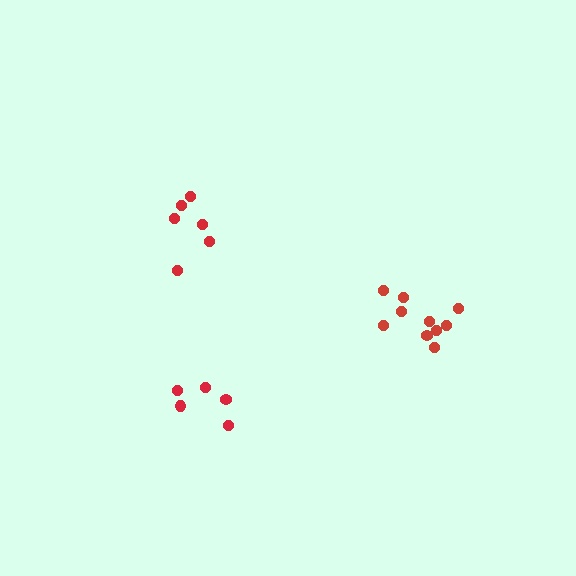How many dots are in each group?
Group 1: 6 dots, Group 2: 5 dots, Group 3: 10 dots (21 total).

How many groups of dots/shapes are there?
There are 3 groups.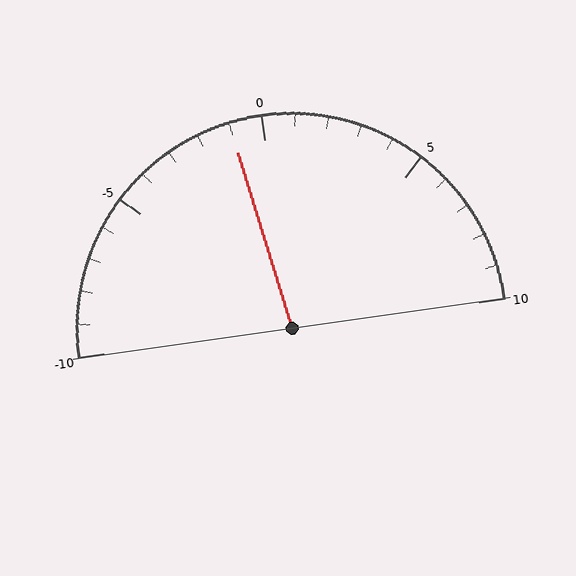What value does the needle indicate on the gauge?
The needle indicates approximately -1.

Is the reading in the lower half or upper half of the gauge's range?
The reading is in the lower half of the range (-10 to 10).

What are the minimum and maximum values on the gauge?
The gauge ranges from -10 to 10.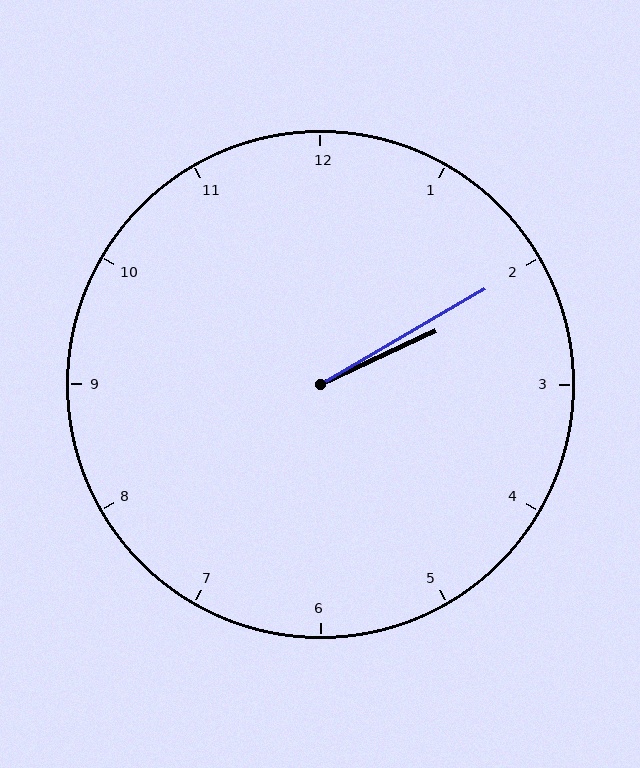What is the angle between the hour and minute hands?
Approximately 5 degrees.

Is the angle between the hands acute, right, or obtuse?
It is acute.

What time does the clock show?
2:10.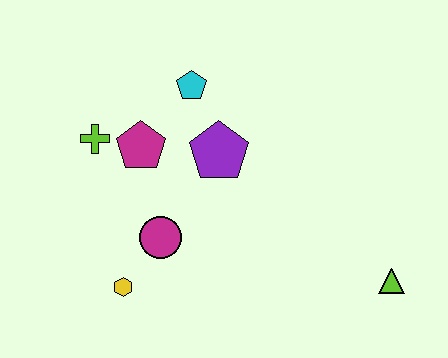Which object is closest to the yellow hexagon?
The magenta circle is closest to the yellow hexagon.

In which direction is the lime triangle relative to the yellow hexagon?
The lime triangle is to the right of the yellow hexagon.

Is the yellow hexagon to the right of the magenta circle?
No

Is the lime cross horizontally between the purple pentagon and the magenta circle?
No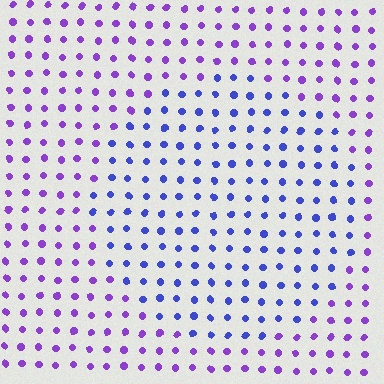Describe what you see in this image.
The image is filled with small purple elements in a uniform arrangement. A circle-shaped region is visible where the elements are tinted to a slightly different hue, forming a subtle color boundary.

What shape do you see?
I see a circle.